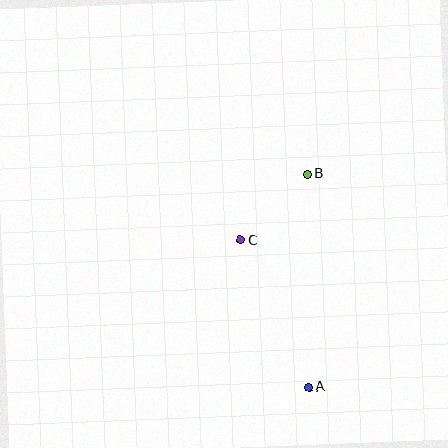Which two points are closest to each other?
Points B and C are closest to each other.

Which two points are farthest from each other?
Points A and B are farthest from each other.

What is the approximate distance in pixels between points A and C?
The distance between A and C is approximately 162 pixels.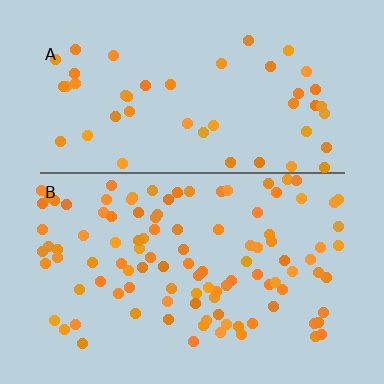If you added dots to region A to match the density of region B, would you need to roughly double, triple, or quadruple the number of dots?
Approximately double.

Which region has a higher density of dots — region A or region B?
B (the bottom).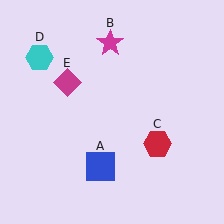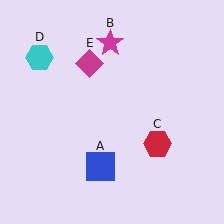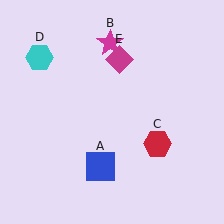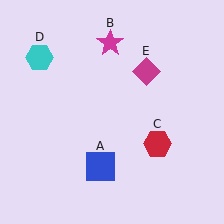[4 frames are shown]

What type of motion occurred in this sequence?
The magenta diamond (object E) rotated clockwise around the center of the scene.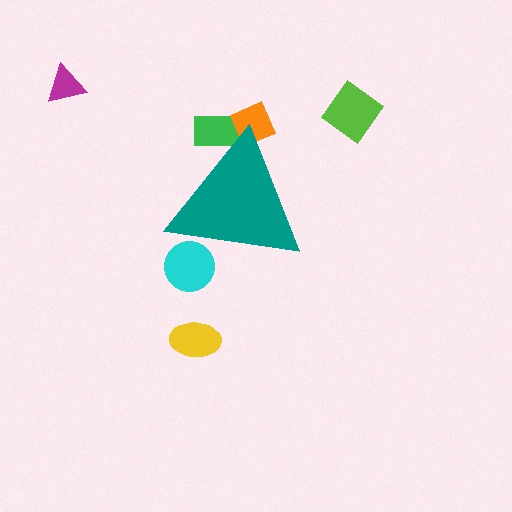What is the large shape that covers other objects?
A teal triangle.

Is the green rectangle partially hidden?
Yes, the green rectangle is partially hidden behind the teal triangle.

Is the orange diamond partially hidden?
Yes, the orange diamond is partially hidden behind the teal triangle.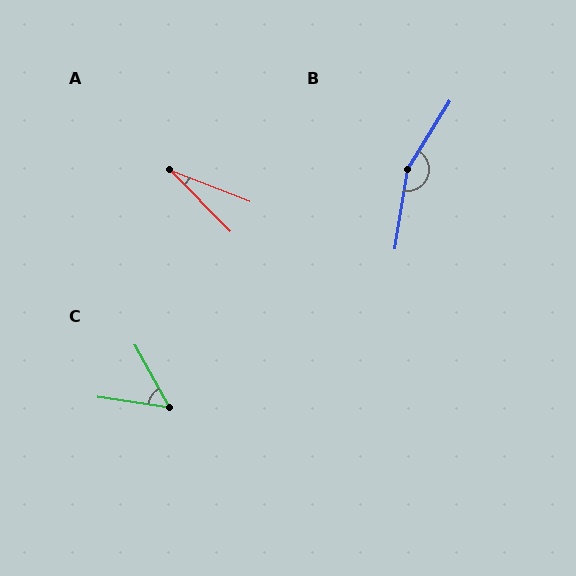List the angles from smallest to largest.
A (24°), C (52°), B (157°).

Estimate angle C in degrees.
Approximately 52 degrees.